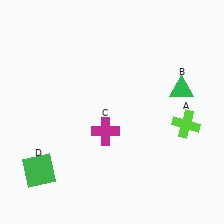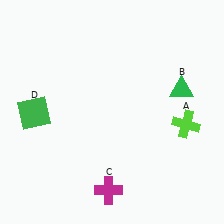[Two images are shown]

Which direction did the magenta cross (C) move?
The magenta cross (C) moved down.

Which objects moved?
The objects that moved are: the magenta cross (C), the green square (D).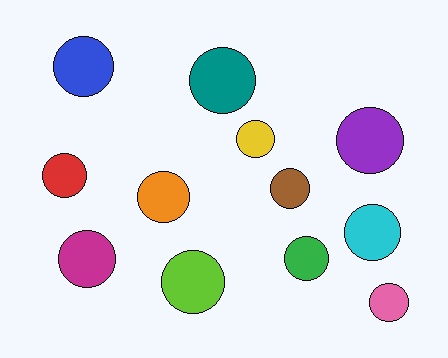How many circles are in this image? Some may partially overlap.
There are 12 circles.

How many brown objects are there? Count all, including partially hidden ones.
There is 1 brown object.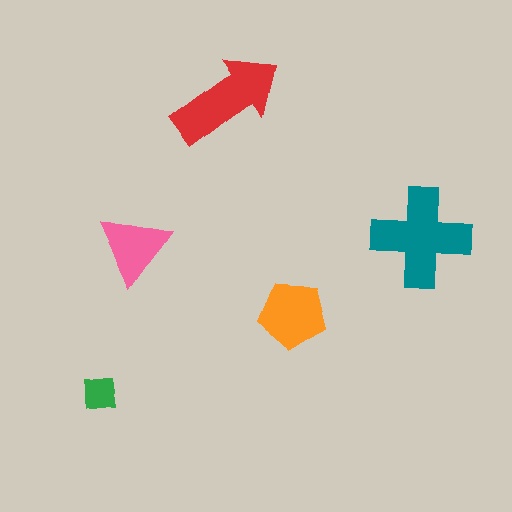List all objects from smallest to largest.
The green square, the pink triangle, the orange pentagon, the red arrow, the teal cross.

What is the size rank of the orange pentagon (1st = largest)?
3rd.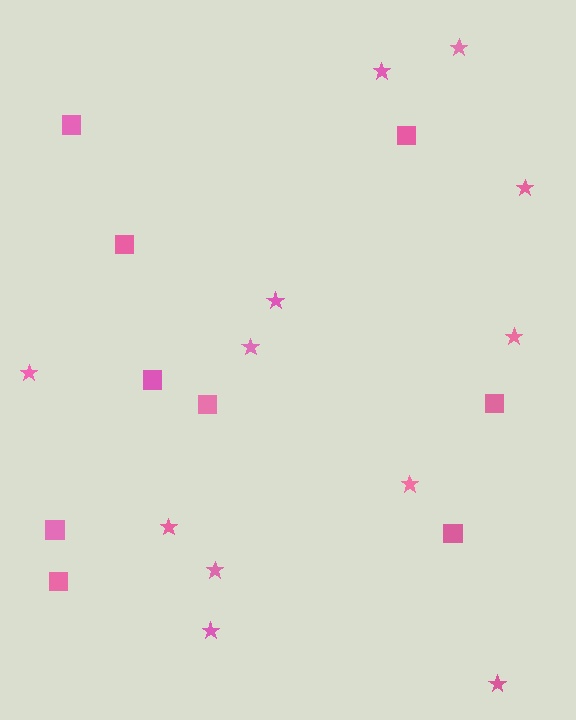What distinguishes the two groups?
There are 2 groups: one group of squares (9) and one group of stars (12).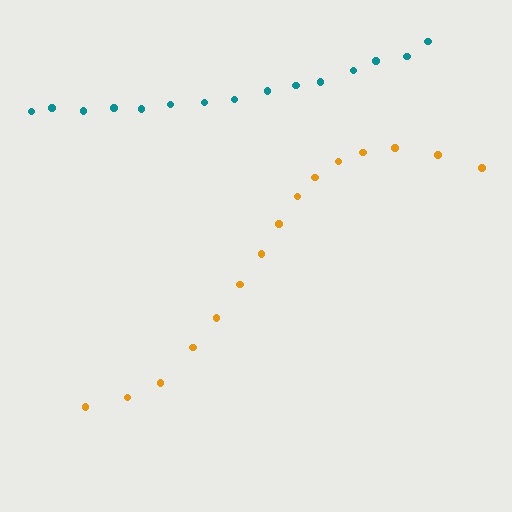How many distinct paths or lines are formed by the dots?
There are 2 distinct paths.